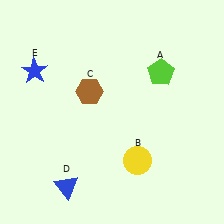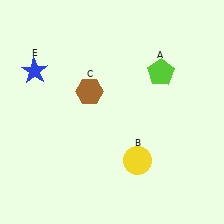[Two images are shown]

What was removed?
The blue triangle (D) was removed in Image 2.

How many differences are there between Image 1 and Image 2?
There is 1 difference between the two images.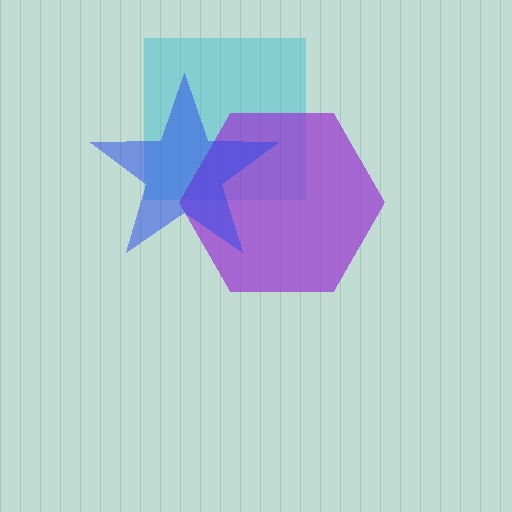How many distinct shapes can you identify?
There are 3 distinct shapes: a cyan square, a purple hexagon, a blue star.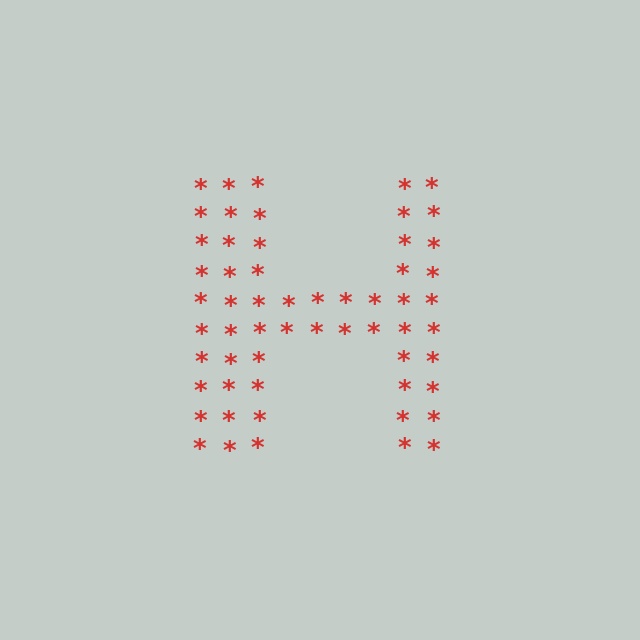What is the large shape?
The large shape is the letter H.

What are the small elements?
The small elements are asterisks.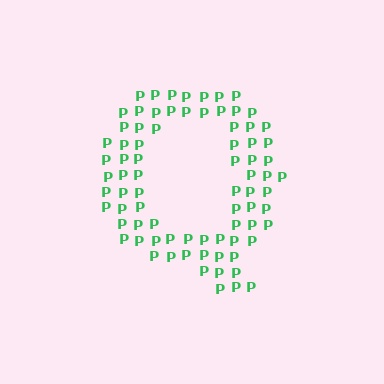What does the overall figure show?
The overall figure shows the letter Q.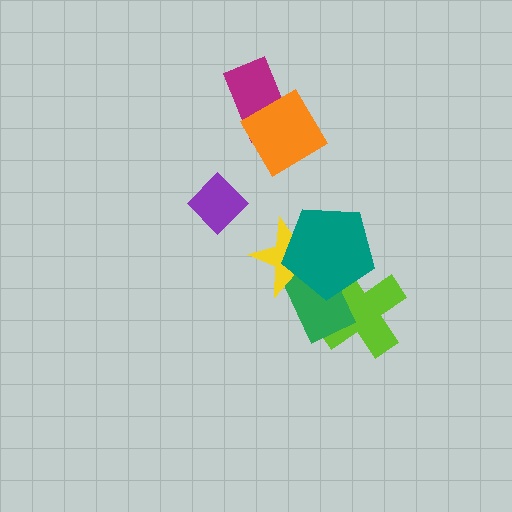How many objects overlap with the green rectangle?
3 objects overlap with the green rectangle.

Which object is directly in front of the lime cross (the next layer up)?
The green rectangle is directly in front of the lime cross.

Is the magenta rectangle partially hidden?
Yes, it is partially covered by another shape.